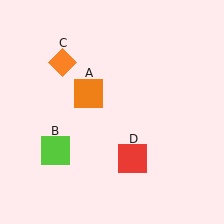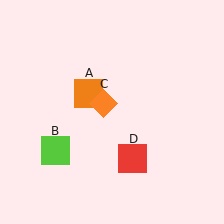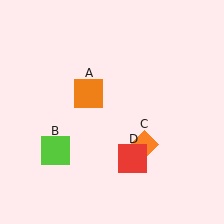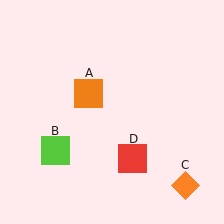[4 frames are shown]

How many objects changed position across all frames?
1 object changed position: orange diamond (object C).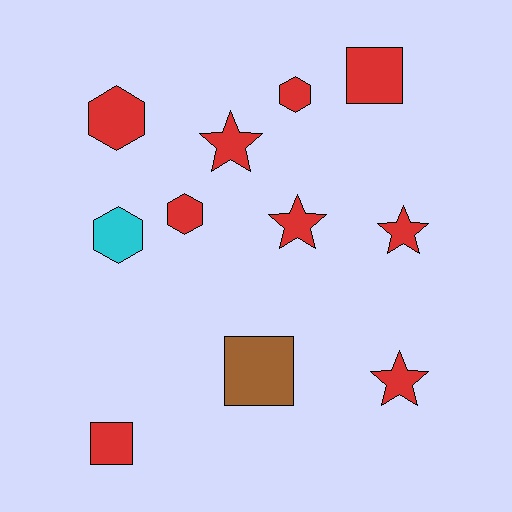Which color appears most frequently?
Red, with 9 objects.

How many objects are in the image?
There are 11 objects.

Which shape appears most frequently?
Hexagon, with 4 objects.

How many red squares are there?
There are 2 red squares.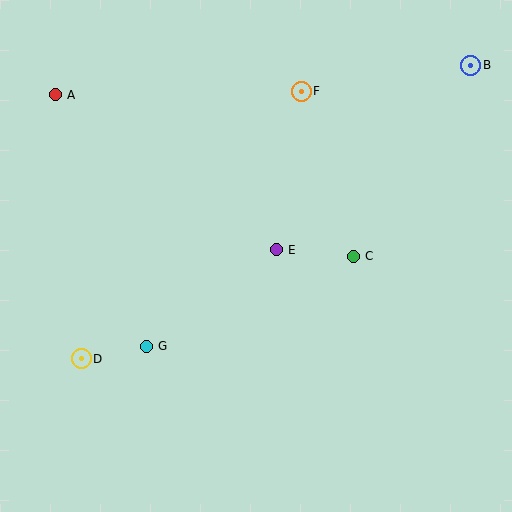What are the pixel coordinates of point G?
Point G is at (146, 346).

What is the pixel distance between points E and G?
The distance between E and G is 162 pixels.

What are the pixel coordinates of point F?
Point F is at (301, 91).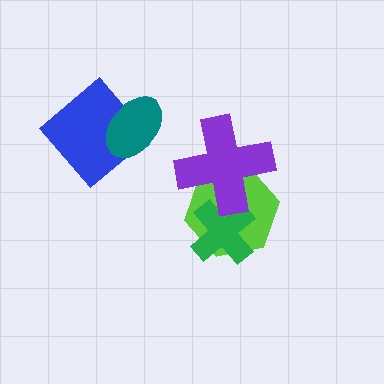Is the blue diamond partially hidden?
Yes, it is partially covered by another shape.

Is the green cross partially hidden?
Yes, it is partially covered by another shape.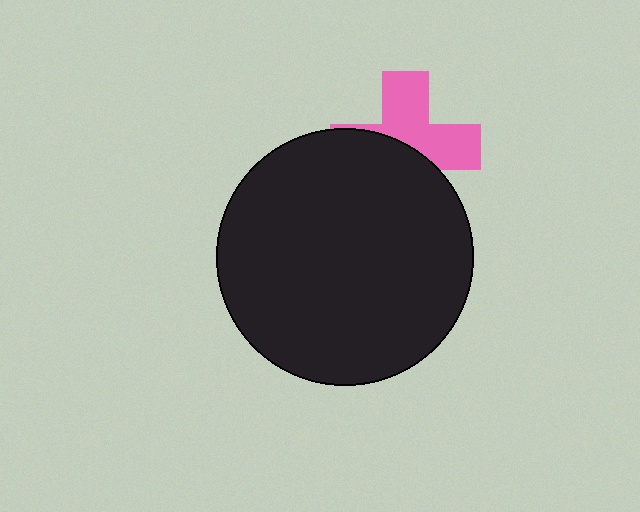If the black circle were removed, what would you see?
You would see the complete pink cross.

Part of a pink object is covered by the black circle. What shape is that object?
It is a cross.